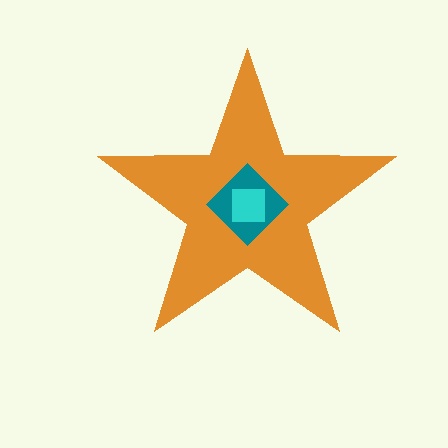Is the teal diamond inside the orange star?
Yes.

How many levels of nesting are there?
3.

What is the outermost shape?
The orange star.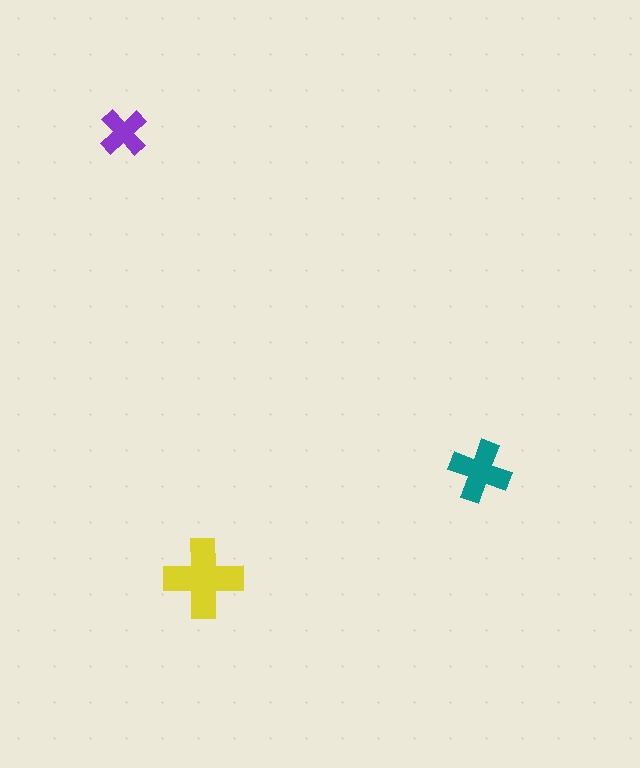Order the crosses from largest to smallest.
the yellow one, the teal one, the purple one.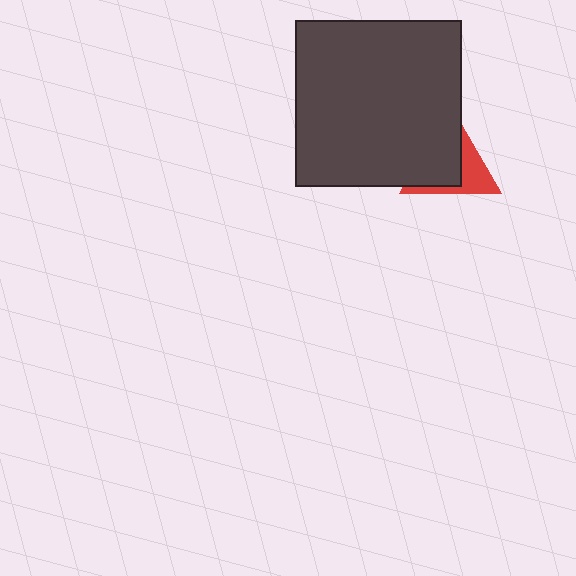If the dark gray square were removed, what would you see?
You would see the complete red triangle.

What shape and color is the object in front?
The object in front is a dark gray square.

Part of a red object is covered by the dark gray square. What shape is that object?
It is a triangle.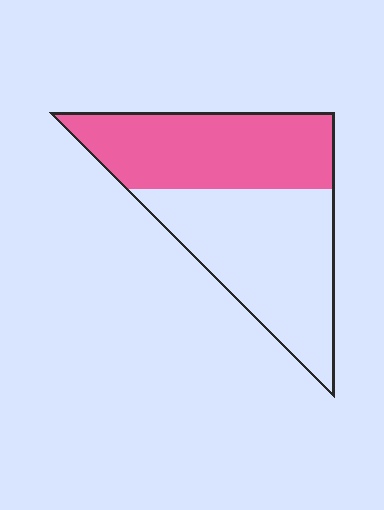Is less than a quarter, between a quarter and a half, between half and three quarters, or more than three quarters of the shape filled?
Between a quarter and a half.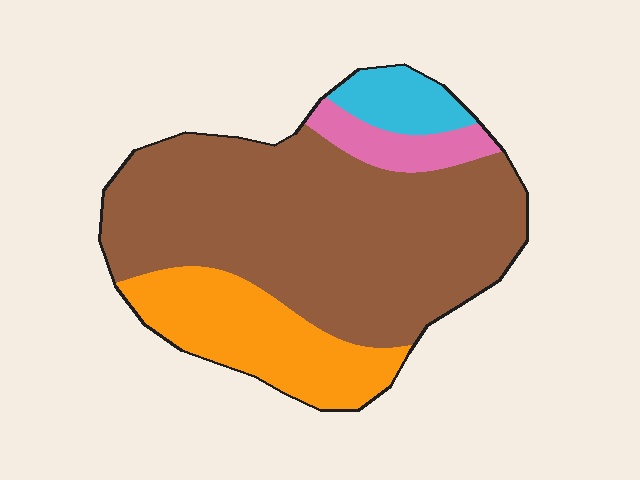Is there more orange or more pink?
Orange.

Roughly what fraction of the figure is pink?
Pink takes up less than a sixth of the figure.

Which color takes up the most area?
Brown, at roughly 65%.